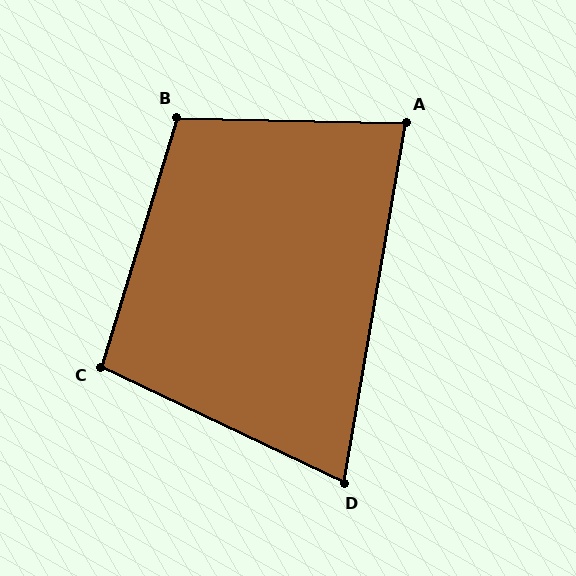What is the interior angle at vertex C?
Approximately 98 degrees (obtuse).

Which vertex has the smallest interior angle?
D, at approximately 74 degrees.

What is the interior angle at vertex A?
Approximately 82 degrees (acute).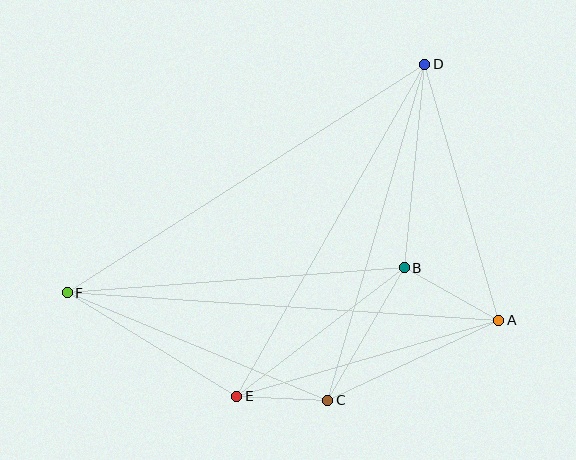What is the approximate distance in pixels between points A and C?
The distance between A and C is approximately 189 pixels.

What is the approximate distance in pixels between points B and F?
The distance between B and F is approximately 338 pixels.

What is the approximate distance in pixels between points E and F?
The distance between E and F is approximately 199 pixels.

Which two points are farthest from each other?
Points A and F are farthest from each other.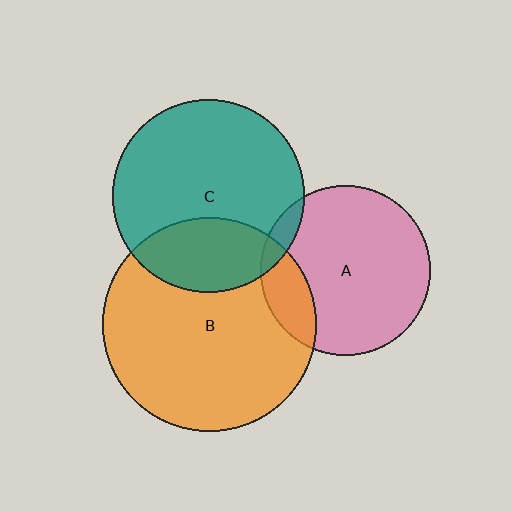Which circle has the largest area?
Circle B (orange).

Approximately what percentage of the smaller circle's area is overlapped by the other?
Approximately 5%.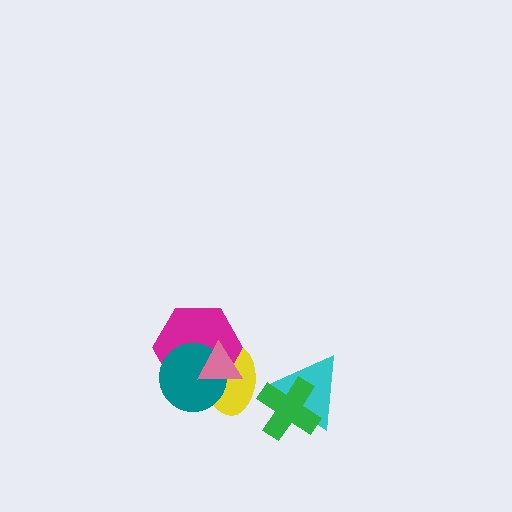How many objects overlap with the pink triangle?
3 objects overlap with the pink triangle.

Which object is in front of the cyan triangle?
The green cross is in front of the cyan triangle.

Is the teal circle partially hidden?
Yes, it is partially covered by another shape.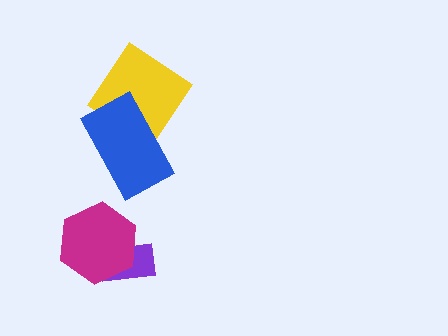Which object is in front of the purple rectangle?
The magenta hexagon is in front of the purple rectangle.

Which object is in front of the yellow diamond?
The blue rectangle is in front of the yellow diamond.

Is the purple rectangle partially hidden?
Yes, it is partially covered by another shape.